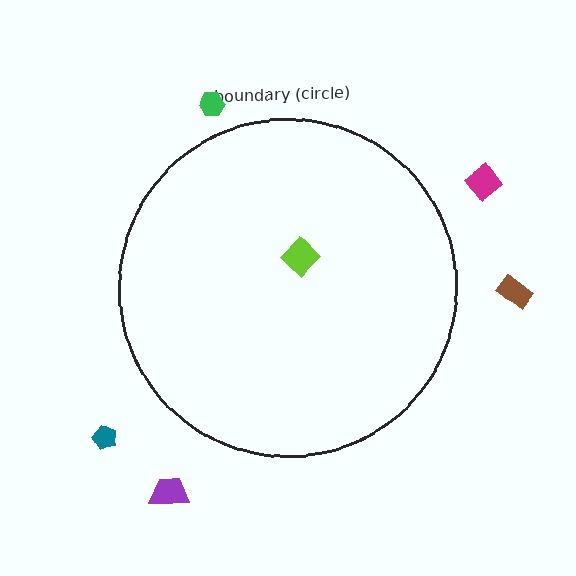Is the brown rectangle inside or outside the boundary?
Outside.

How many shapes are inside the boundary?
1 inside, 5 outside.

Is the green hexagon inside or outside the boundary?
Outside.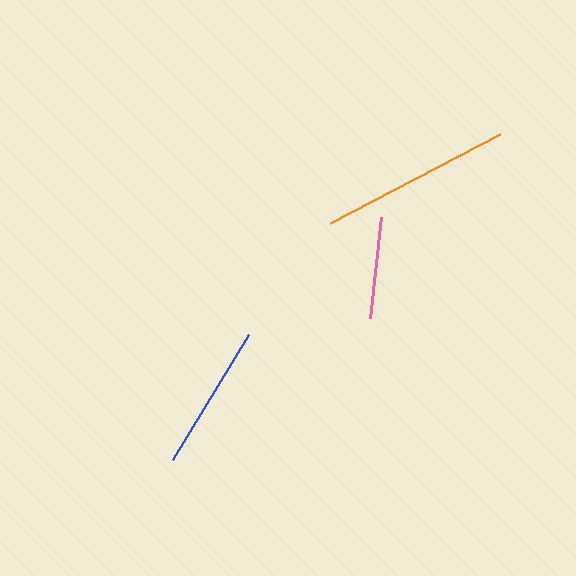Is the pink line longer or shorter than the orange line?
The orange line is longer than the pink line.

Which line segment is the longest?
The orange line is the longest at approximately 192 pixels.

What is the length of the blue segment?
The blue segment is approximately 146 pixels long.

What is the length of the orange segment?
The orange segment is approximately 192 pixels long.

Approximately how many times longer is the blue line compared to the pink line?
The blue line is approximately 1.4 times the length of the pink line.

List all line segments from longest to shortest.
From longest to shortest: orange, blue, pink.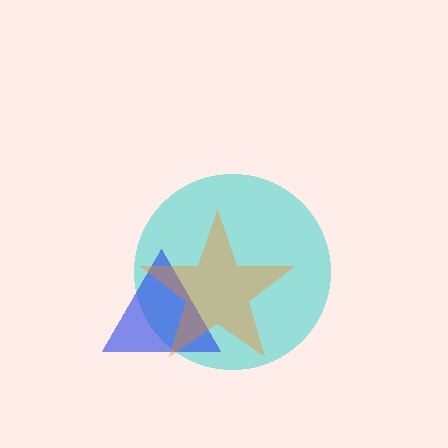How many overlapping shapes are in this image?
There are 3 overlapping shapes in the image.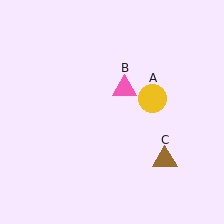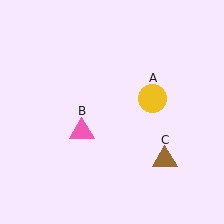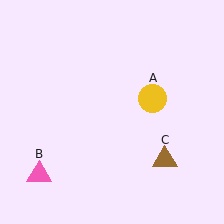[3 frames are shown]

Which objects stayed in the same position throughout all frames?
Yellow circle (object A) and brown triangle (object C) remained stationary.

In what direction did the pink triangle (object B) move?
The pink triangle (object B) moved down and to the left.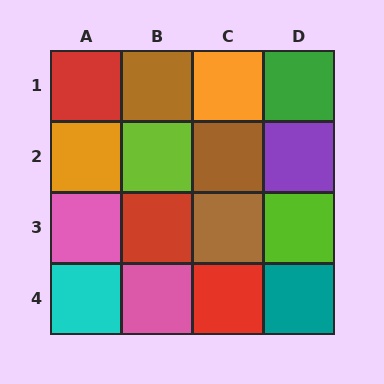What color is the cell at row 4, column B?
Pink.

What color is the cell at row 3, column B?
Red.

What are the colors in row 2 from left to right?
Orange, lime, brown, purple.